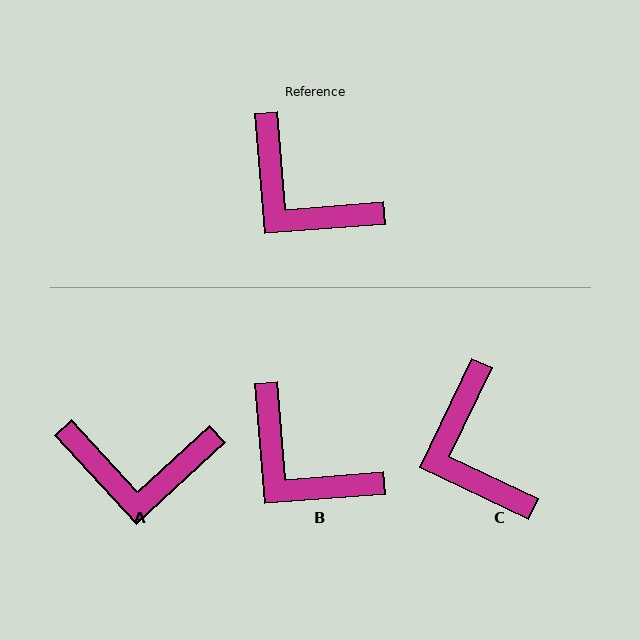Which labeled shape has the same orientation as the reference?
B.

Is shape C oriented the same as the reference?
No, it is off by about 30 degrees.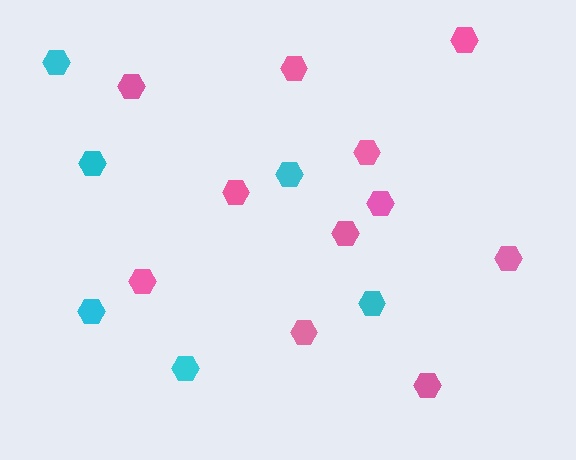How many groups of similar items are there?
There are 2 groups: one group of cyan hexagons (6) and one group of pink hexagons (11).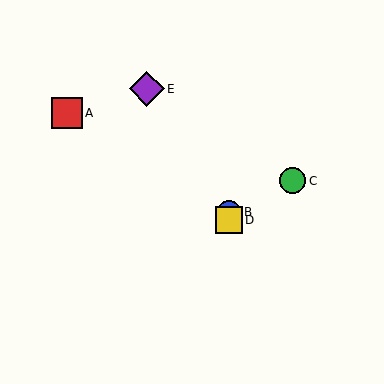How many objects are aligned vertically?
2 objects (B, D) are aligned vertically.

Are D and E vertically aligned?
No, D is at x≈229 and E is at x≈147.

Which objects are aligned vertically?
Objects B, D are aligned vertically.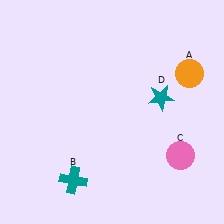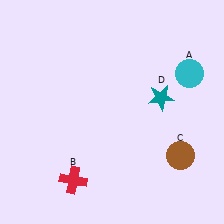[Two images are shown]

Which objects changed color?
A changed from orange to cyan. B changed from teal to red. C changed from pink to brown.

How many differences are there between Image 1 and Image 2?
There are 3 differences between the two images.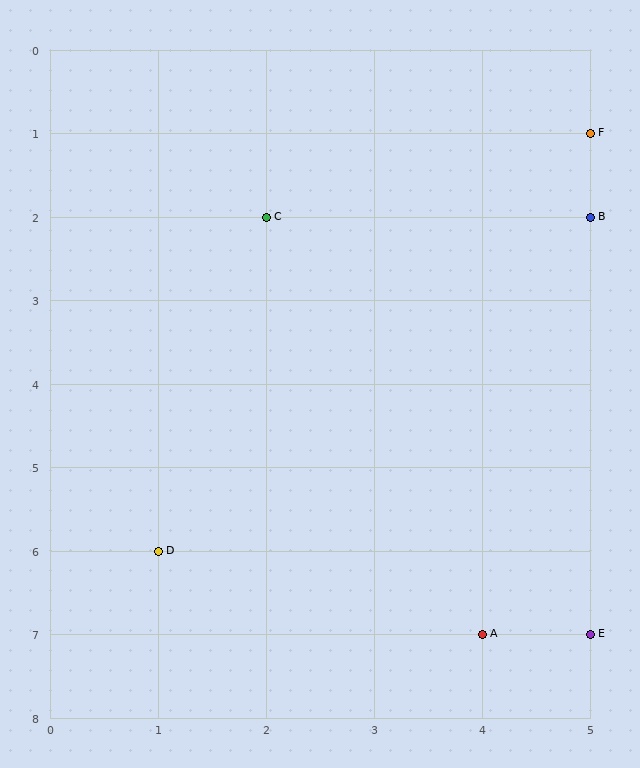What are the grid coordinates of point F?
Point F is at grid coordinates (5, 1).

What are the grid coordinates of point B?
Point B is at grid coordinates (5, 2).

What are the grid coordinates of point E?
Point E is at grid coordinates (5, 7).